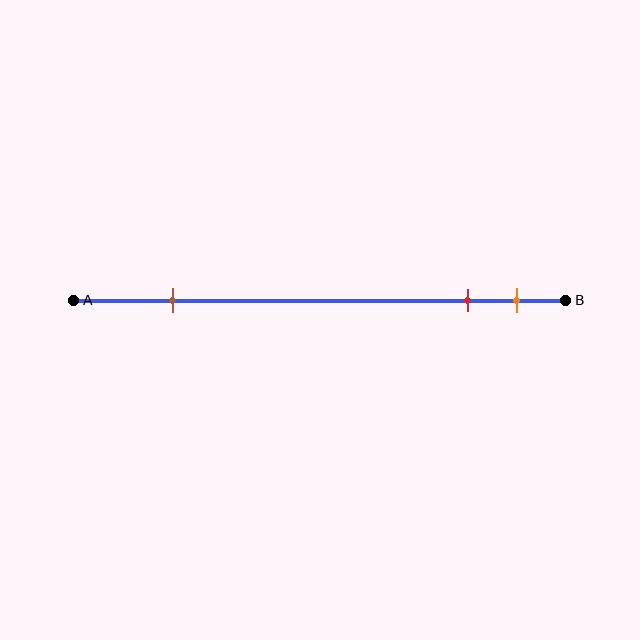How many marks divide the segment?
There are 3 marks dividing the segment.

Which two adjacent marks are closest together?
The red and orange marks are the closest adjacent pair.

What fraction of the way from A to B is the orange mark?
The orange mark is approximately 90% (0.9) of the way from A to B.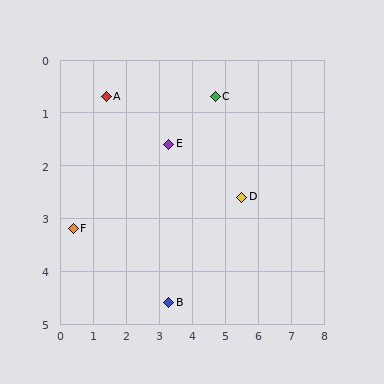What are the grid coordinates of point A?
Point A is at approximately (1.4, 0.7).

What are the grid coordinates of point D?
Point D is at approximately (5.5, 2.6).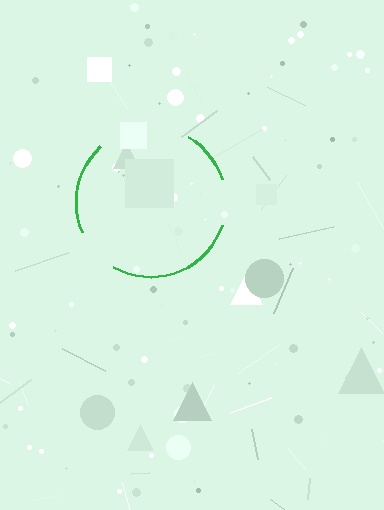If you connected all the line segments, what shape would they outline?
They would outline a circle.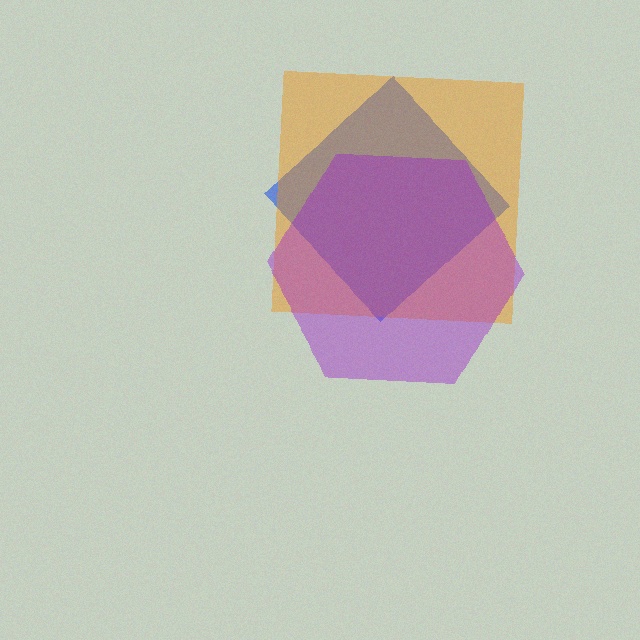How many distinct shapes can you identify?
There are 3 distinct shapes: a blue diamond, an orange square, a purple hexagon.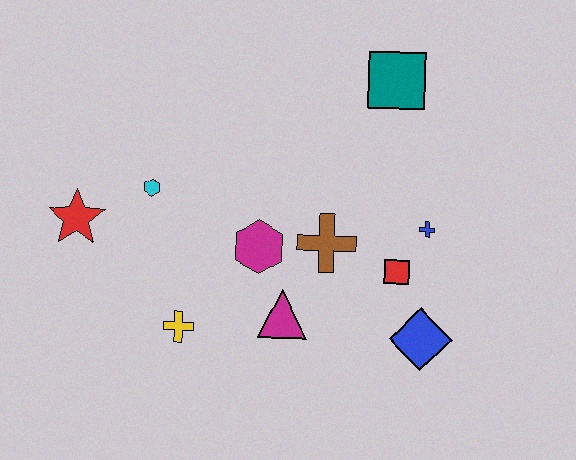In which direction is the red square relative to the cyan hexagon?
The red square is to the right of the cyan hexagon.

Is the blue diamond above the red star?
No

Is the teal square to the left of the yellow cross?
No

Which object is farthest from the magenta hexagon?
The teal square is farthest from the magenta hexagon.